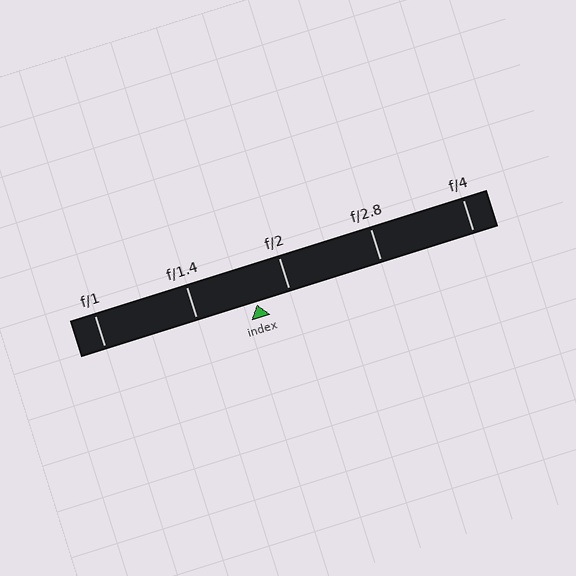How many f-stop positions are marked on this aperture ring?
There are 5 f-stop positions marked.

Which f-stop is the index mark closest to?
The index mark is closest to f/2.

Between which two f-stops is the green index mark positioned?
The index mark is between f/1.4 and f/2.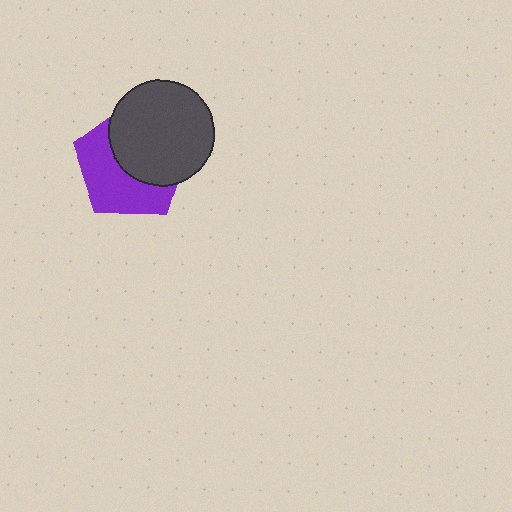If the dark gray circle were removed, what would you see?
You would see the complete purple pentagon.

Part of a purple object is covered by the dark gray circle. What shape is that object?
It is a pentagon.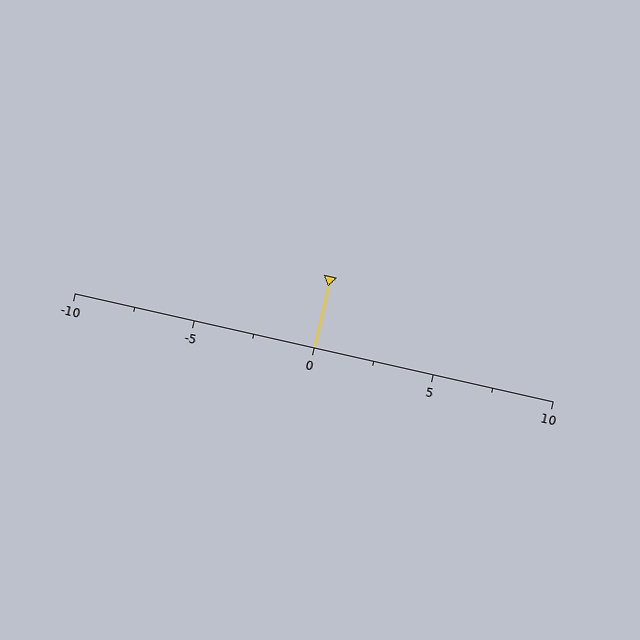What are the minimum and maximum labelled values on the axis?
The axis runs from -10 to 10.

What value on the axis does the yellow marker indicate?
The marker indicates approximately 0.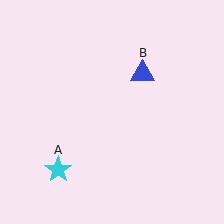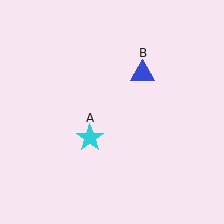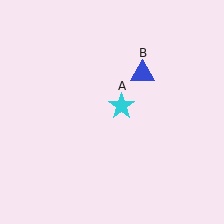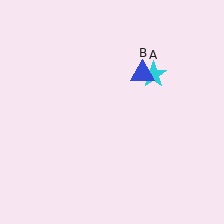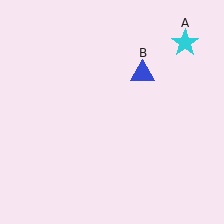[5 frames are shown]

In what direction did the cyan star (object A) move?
The cyan star (object A) moved up and to the right.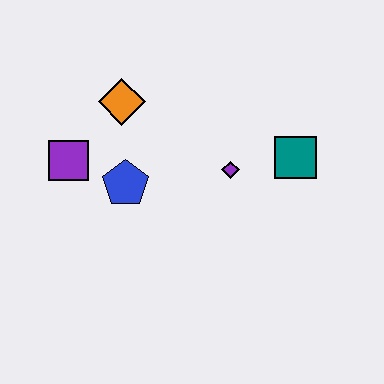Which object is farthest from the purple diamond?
The purple square is farthest from the purple diamond.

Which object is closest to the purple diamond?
The teal square is closest to the purple diamond.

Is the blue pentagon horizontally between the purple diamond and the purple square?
Yes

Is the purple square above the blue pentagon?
Yes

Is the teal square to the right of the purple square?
Yes